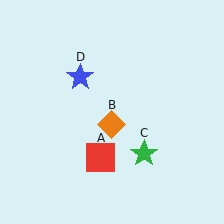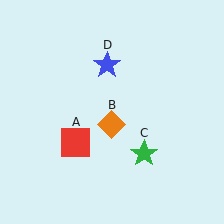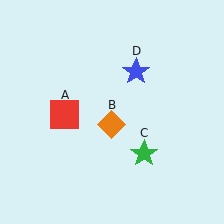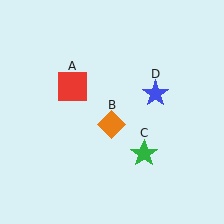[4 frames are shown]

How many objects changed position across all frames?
2 objects changed position: red square (object A), blue star (object D).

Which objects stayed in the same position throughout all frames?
Orange diamond (object B) and green star (object C) remained stationary.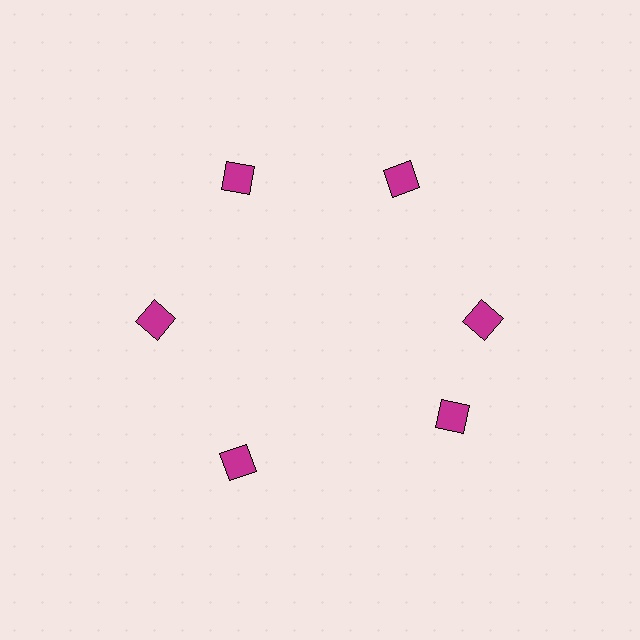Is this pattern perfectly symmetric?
No. The 6 magenta diamonds are arranged in a ring, but one element near the 5 o'clock position is rotated out of alignment along the ring, breaking the 6-fold rotational symmetry.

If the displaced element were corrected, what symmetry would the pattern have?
It would have 6-fold rotational symmetry — the pattern would map onto itself every 60 degrees.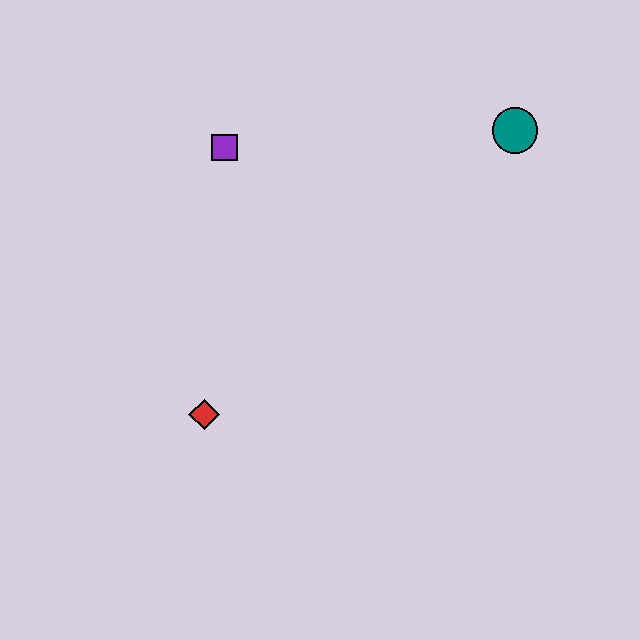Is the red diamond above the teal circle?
No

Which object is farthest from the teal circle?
The red diamond is farthest from the teal circle.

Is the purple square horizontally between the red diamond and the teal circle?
Yes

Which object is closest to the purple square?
The red diamond is closest to the purple square.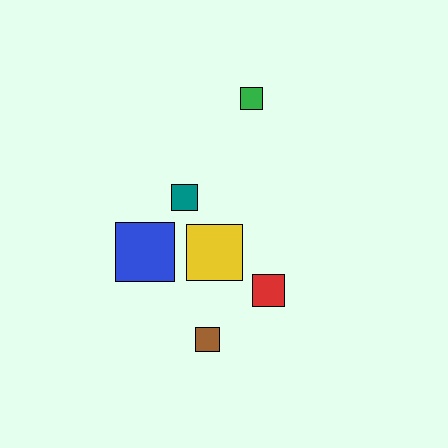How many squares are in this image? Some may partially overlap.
There are 6 squares.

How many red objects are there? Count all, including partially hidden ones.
There is 1 red object.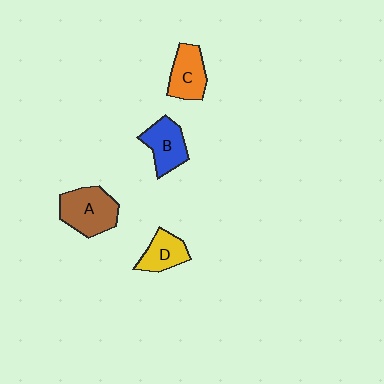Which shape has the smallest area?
Shape D (yellow).